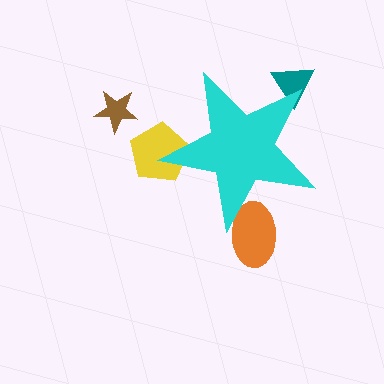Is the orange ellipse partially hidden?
Yes, the orange ellipse is partially hidden behind the cyan star.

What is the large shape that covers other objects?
A cyan star.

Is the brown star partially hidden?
No, the brown star is fully visible.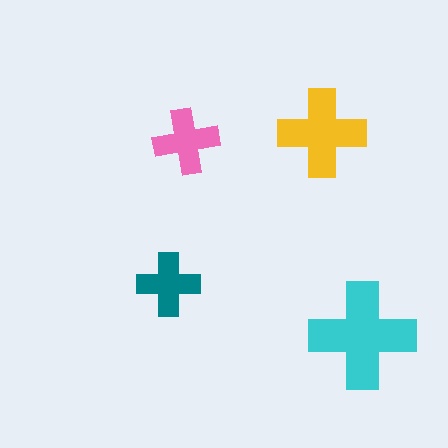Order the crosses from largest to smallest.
the cyan one, the yellow one, the pink one, the teal one.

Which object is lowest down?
The cyan cross is bottommost.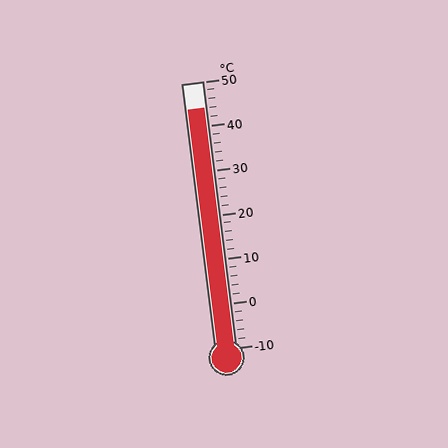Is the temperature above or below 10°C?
The temperature is above 10°C.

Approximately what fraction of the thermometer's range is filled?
The thermometer is filled to approximately 90% of its range.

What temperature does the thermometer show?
The thermometer shows approximately 44°C.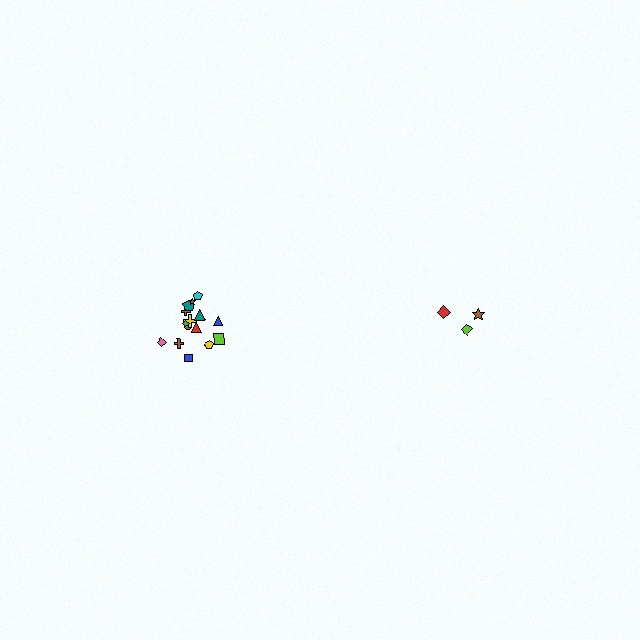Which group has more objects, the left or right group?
The left group.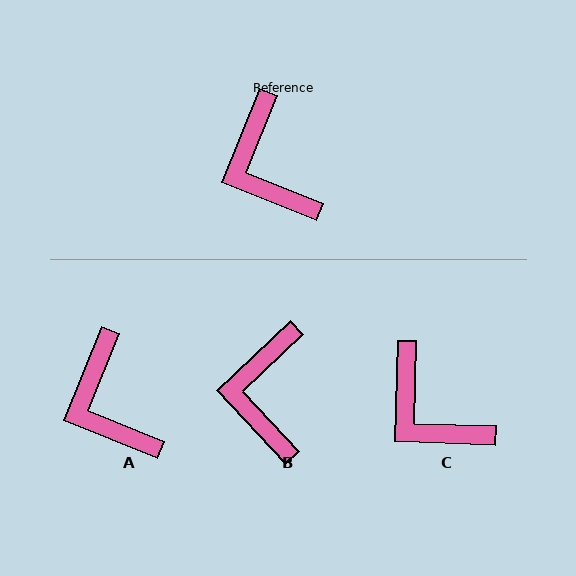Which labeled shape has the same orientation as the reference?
A.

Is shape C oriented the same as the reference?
No, it is off by about 20 degrees.